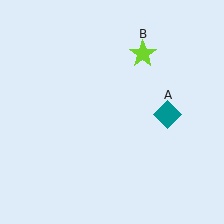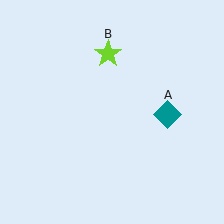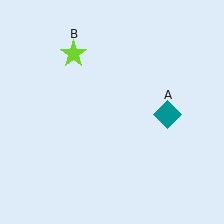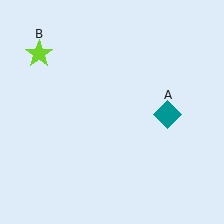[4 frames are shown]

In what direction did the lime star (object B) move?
The lime star (object B) moved left.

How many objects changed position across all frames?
1 object changed position: lime star (object B).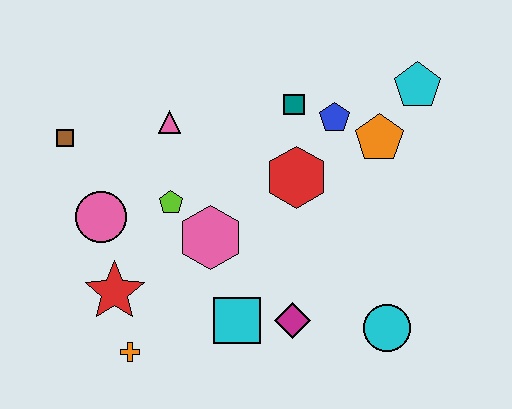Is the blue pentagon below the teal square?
Yes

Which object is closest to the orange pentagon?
The blue pentagon is closest to the orange pentagon.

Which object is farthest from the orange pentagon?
The orange cross is farthest from the orange pentagon.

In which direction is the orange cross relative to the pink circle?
The orange cross is below the pink circle.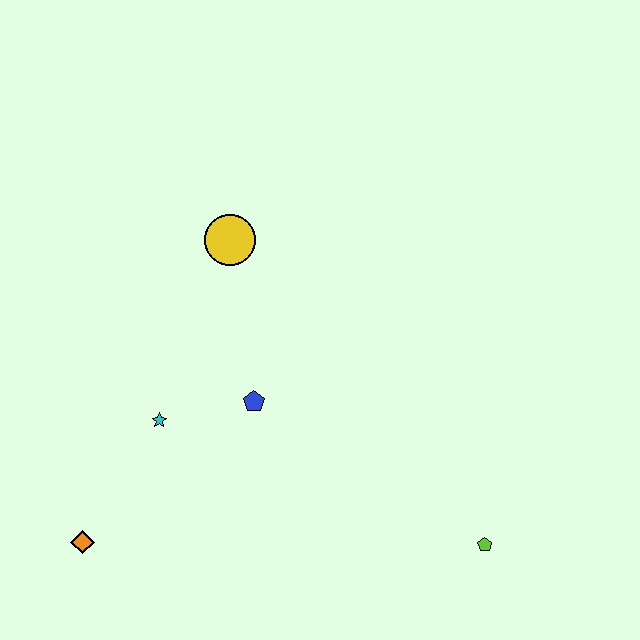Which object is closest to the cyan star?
The blue pentagon is closest to the cyan star.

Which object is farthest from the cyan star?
The lime pentagon is farthest from the cyan star.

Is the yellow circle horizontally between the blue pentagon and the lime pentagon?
No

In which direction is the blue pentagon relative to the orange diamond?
The blue pentagon is to the right of the orange diamond.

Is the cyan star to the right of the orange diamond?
Yes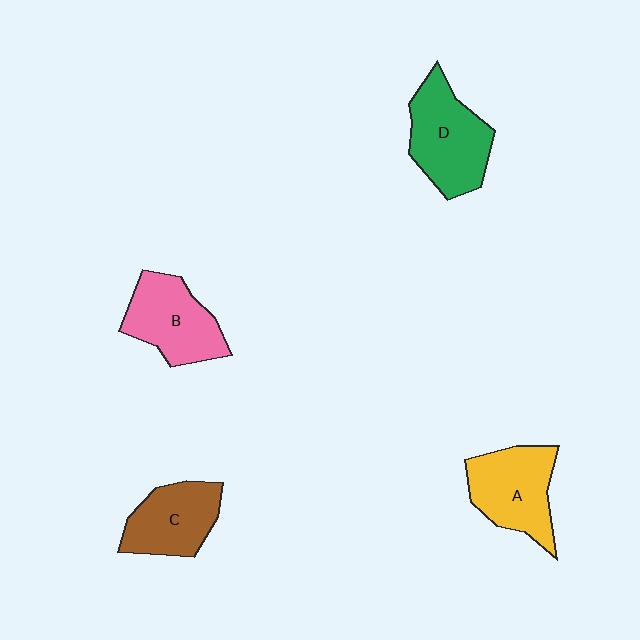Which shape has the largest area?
Shape D (green).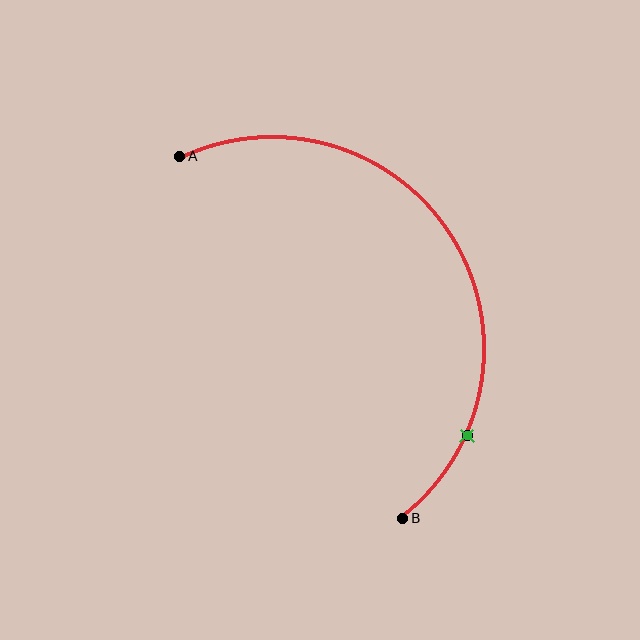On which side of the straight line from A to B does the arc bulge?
The arc bulges to the right of the straight line connecting A and B.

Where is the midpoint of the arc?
The arc midpoint is the point on the curve farthest from the straight line joining A and B. It sits to the right of that line.